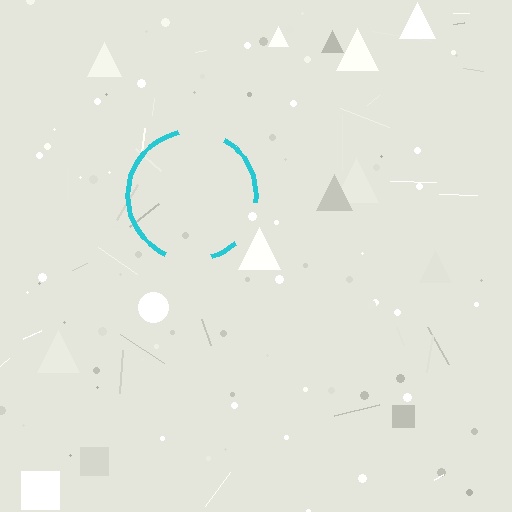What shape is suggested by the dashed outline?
The dashed outline suggests a circle.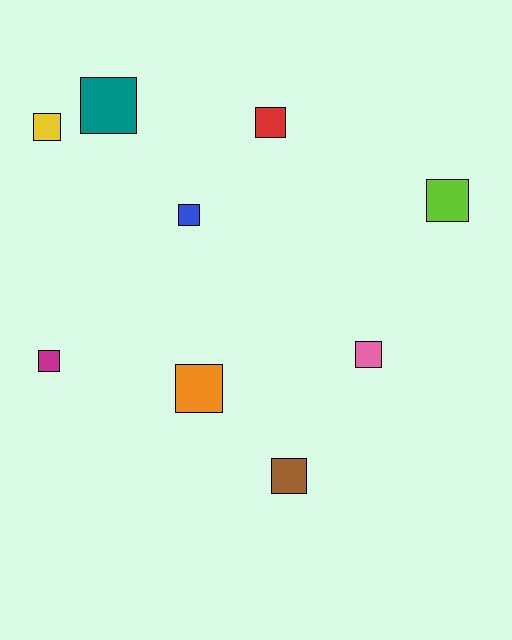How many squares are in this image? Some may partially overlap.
There are 9 squares.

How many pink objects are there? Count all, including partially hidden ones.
There is 1 pink object.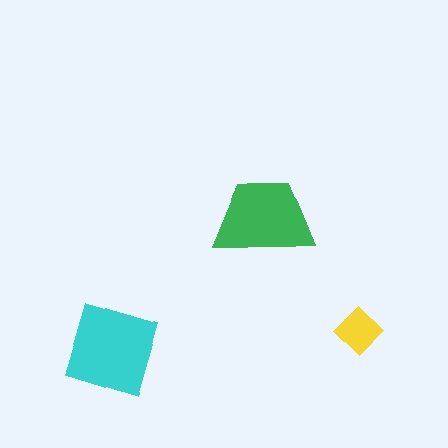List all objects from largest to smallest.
The cyan square, the green trapezoid, the yellow diamond.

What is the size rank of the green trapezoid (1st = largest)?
2nd.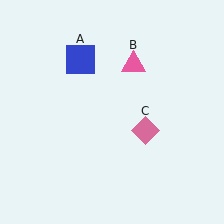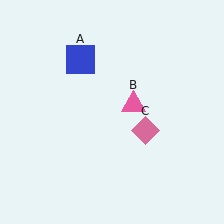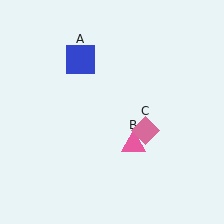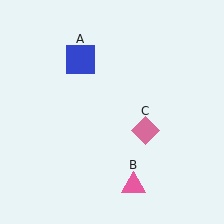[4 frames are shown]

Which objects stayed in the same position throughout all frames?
Blue square (object A) and pink diamond (object C) remained stationary.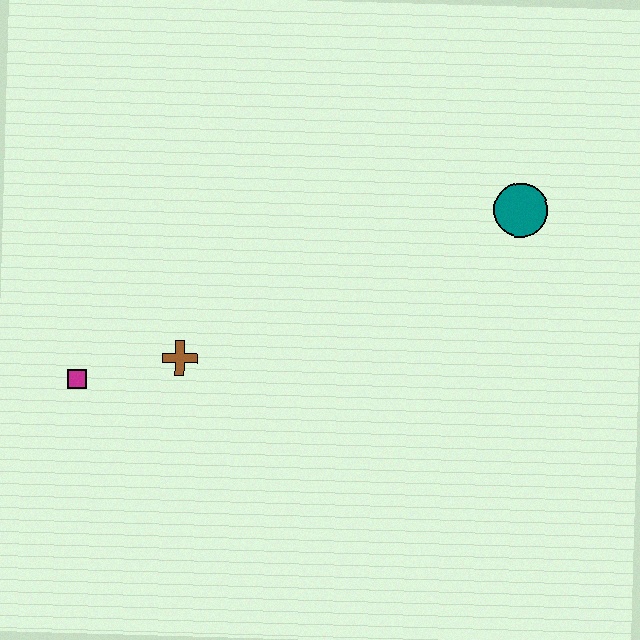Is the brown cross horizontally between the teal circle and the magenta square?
Yes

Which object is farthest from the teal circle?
The magenta square is farthest from the teal circle.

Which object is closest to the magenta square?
The brown cross is closest to the magenta square.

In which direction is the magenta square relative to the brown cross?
The magenta square is to the left of the brown cross.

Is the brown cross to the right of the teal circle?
No